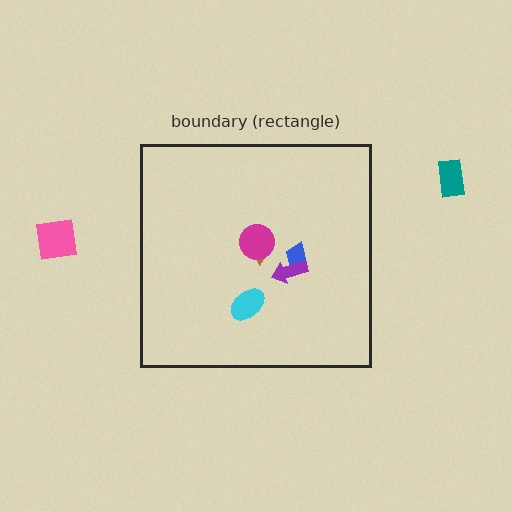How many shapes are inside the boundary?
5 inside, 2 outside.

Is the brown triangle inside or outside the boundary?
Inside.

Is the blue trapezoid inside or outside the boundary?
Inside.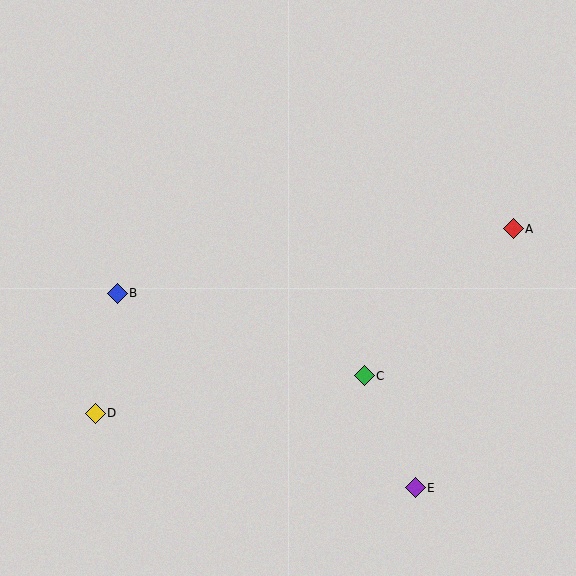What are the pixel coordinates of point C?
Point C is at (364, 376).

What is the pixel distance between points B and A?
The distance between B and A is 401 pixels.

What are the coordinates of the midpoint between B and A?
The midpoint between B and A is at (315, 261).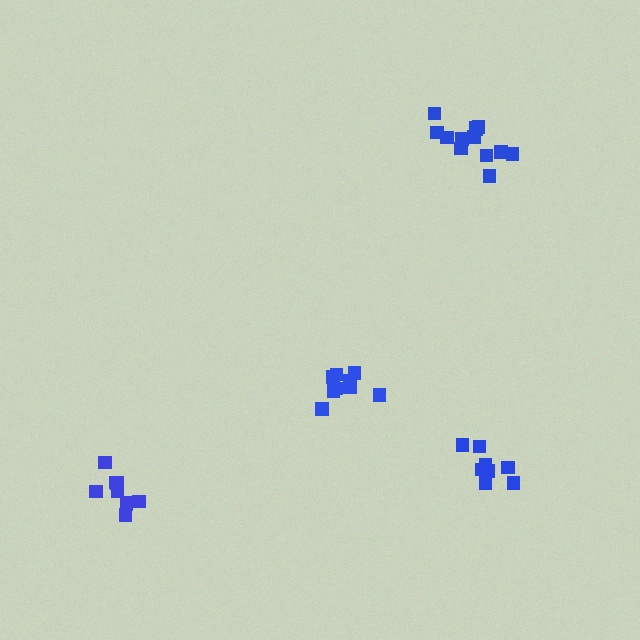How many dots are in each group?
Group 1: 9 dots, Group 2: 8 dots, Group 3: 9 dots, Group 4: 13 dots (39 total).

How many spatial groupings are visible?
There are 4 spatial groupings.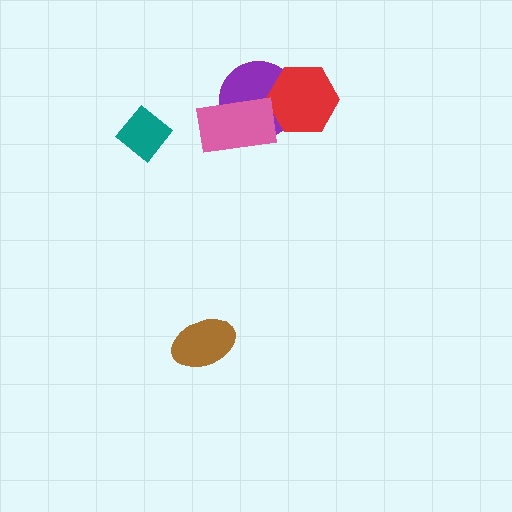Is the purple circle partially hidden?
Yes, it is partially covered by another shape.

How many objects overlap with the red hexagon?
1 object overlaps with the red hexagon.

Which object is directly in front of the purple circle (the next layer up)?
The red hexagon is directly in front of the purple circle.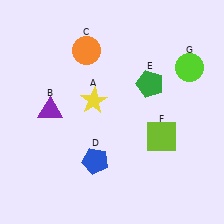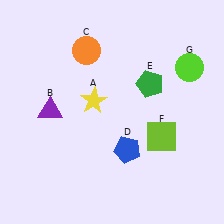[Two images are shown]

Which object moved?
The blue pentagon (D) moved right.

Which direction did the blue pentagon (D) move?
The blue pentagon (D) moved right.